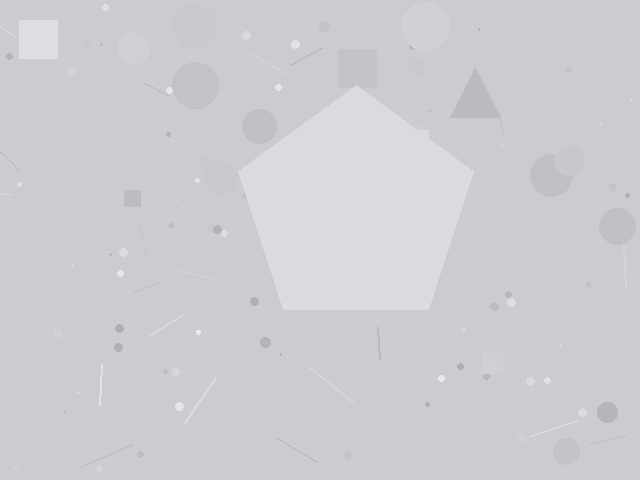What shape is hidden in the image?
A pentagon is hidden in the image.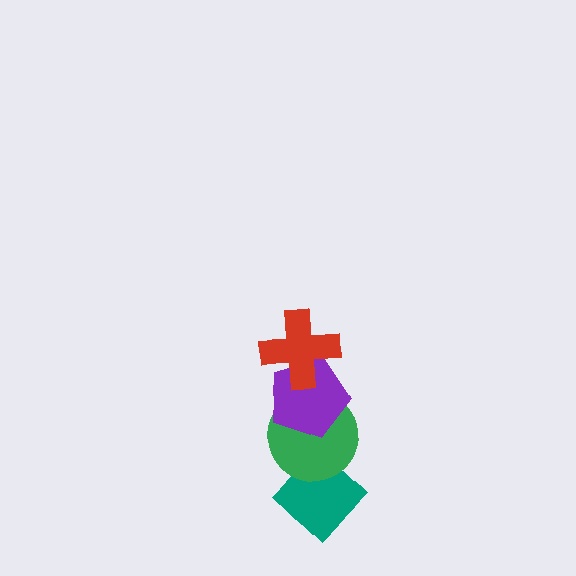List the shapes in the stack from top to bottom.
From top to bottom: the red cross, the purple pentagon, the green circle, the teal diamond.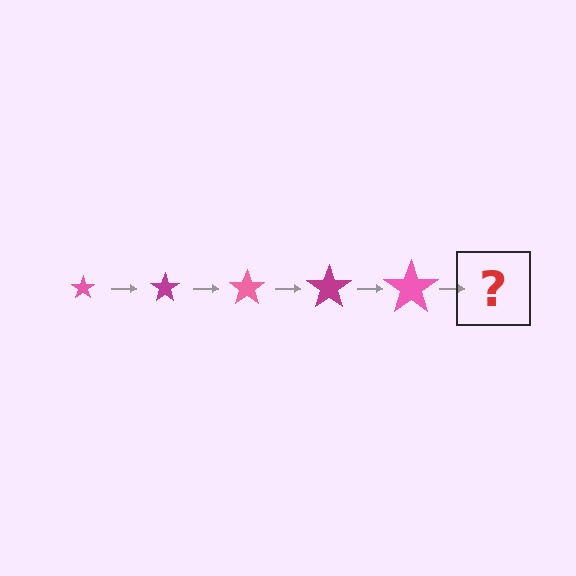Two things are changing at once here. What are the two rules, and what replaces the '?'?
The two rules are that the star grows larger each step and the color cycles through pink and magenta. The '?' should be a magenta star, larger than the previous one.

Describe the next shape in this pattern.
It should be a magenta star, larger than the previous one.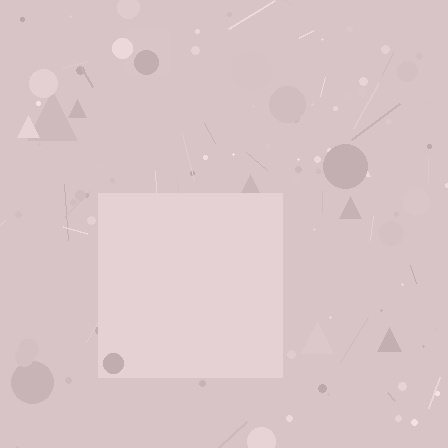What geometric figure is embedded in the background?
A square is embedded in the background.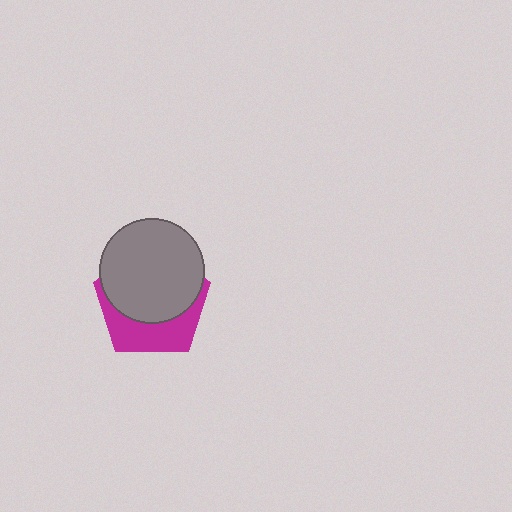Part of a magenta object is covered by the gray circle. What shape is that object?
It is a pentagon.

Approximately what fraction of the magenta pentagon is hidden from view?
Roughly 62% of the magenta pentagon is hidden behind the gray circle.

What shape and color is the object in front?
The object in front is a gray circle.